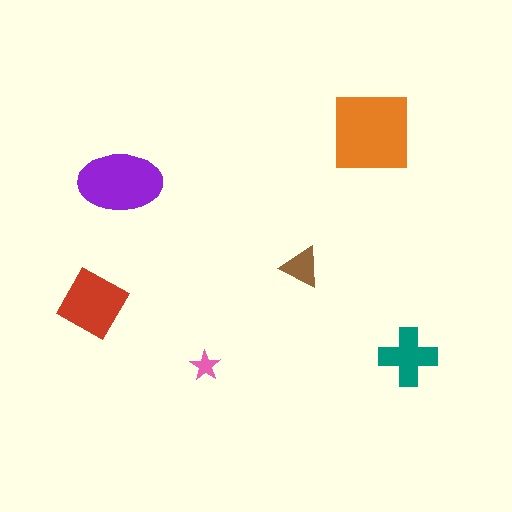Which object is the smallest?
The pink star.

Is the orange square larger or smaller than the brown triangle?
Larger.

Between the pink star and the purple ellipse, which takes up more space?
The purple ellipse.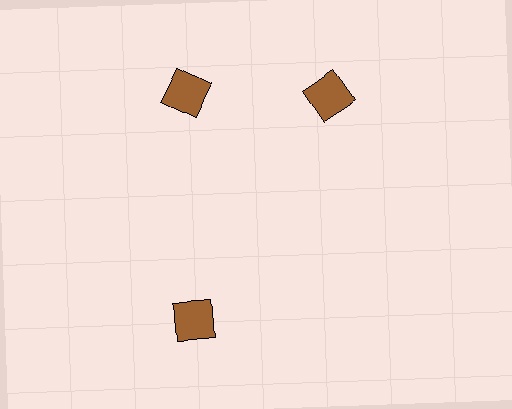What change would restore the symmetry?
The symmetry would be restored by rotating it back into even spacing with its neighbors so that all 3 squares sit at equal angles and equal distance from the center.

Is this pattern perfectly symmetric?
No. The 3 brown squares are arranged in a ring, but one element near the 3 o'clock position is rotated out of alignment along the ring, breaking the 3-fold rotational symmetry.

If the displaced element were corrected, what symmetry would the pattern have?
It would have 3-fold rotational symmetry — the pattern would map onto itself every 120 degrees.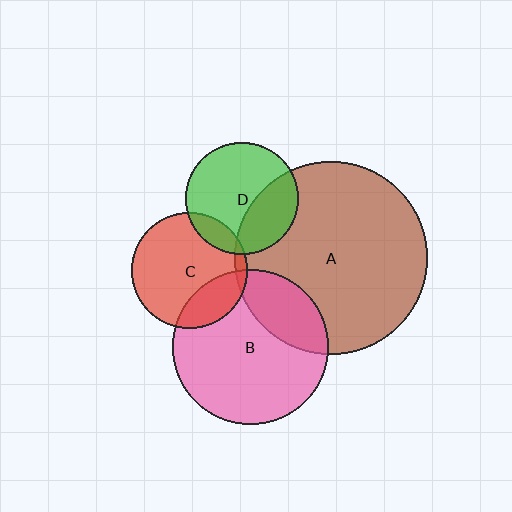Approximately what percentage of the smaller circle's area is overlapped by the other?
Approximately 5%.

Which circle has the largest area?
Circle A (brown).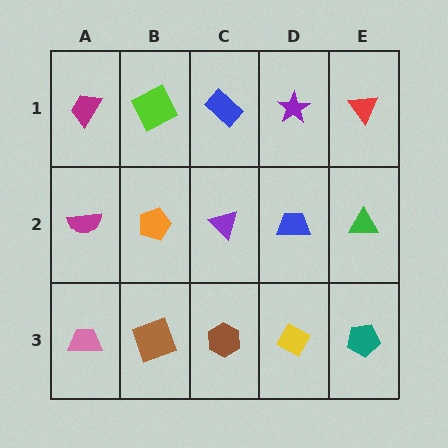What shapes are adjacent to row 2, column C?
A blue rectangle (row 1, column C), a brown hexagon (row 3, column C), an orange pentagon (row 2, column B), a blue trapezoid (row 2, column D).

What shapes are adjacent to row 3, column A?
A magenta semicircle (row 2, column A), a brown square (row 3, column B).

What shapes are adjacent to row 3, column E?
A green triangle (row 2, column E), a yellow diamond (row 3, column D).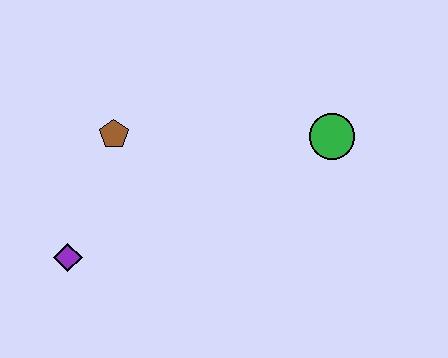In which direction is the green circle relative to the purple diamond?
The green circle is to the right of the purple diamond.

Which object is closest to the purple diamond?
The brown pentagon is closest to the purple diamond.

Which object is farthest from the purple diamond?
The green circle is farthest from the purple diamond.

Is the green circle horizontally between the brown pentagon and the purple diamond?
No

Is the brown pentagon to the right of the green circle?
No